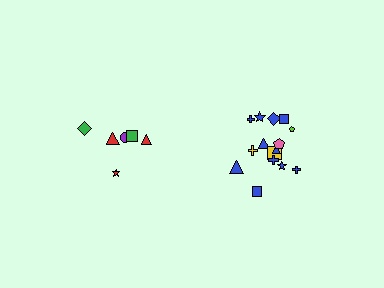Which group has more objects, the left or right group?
The right group.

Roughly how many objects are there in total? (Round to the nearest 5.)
Roughly 20 objects in total.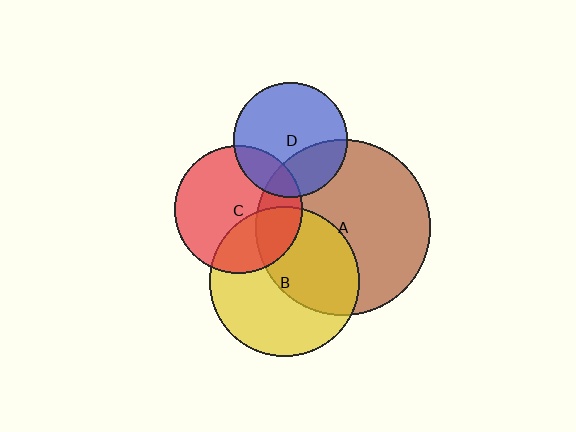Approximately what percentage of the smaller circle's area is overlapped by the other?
Approximately 30%.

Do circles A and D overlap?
Yes.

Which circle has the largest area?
Circle A (brown).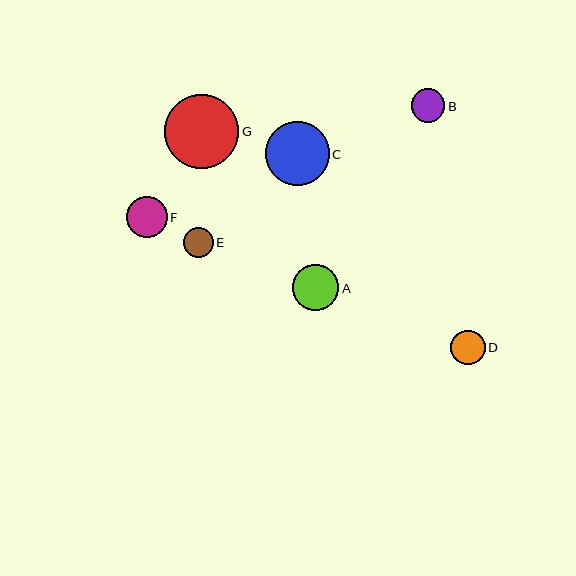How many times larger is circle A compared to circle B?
Circle A is approximately 1.4 times the size of circle B.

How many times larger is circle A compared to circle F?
Circle A is approximately 1.1 times the size of circle F.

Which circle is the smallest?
Circle E is the smallest with a size of approximately 30 pixels.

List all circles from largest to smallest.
From largest to smallest: G, C, A, F, D, B, E.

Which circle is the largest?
Circle G is the largest with a size of approximately 75 pixels.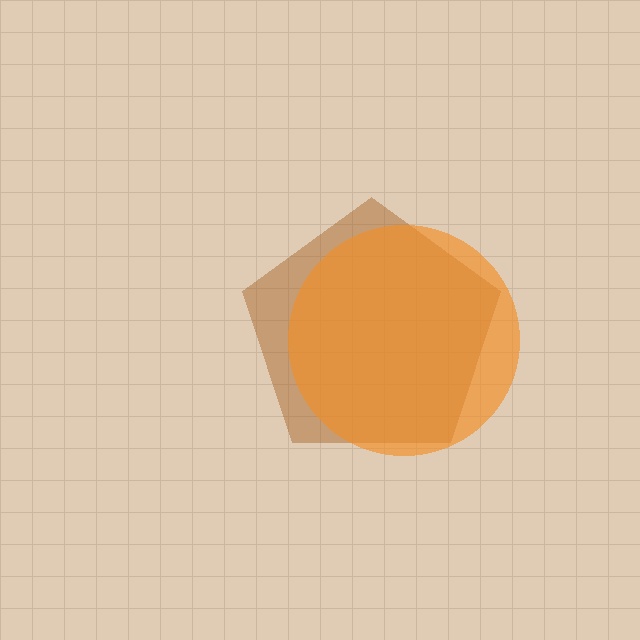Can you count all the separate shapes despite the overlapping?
Yes, there are 2 separate shapes.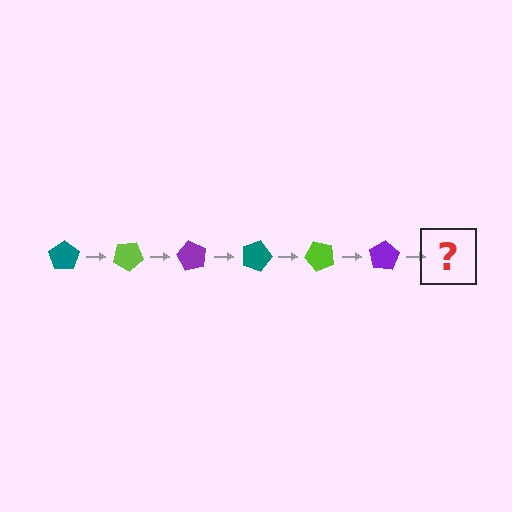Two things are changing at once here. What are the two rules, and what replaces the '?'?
The two rules are that it rotates 30 degrees each step and the color cycles through teal, lime, and purple. The '?' should be a teal pentagon, rotated 180 degrees from the start.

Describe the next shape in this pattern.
It should be a teal pentagon, rotated 180 degrees from the start.